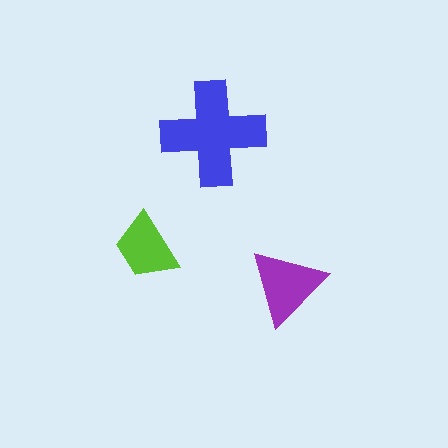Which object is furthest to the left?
The lime trapezoid is leftmost.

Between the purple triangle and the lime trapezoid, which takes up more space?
The purple triangle.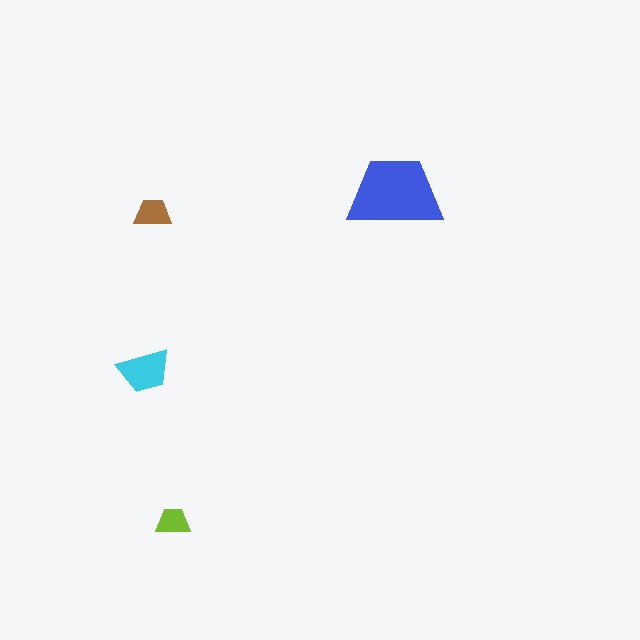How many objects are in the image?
There are 4 objects in the image.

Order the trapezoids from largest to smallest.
the blue one, the cyan one, the brown one, the lime one.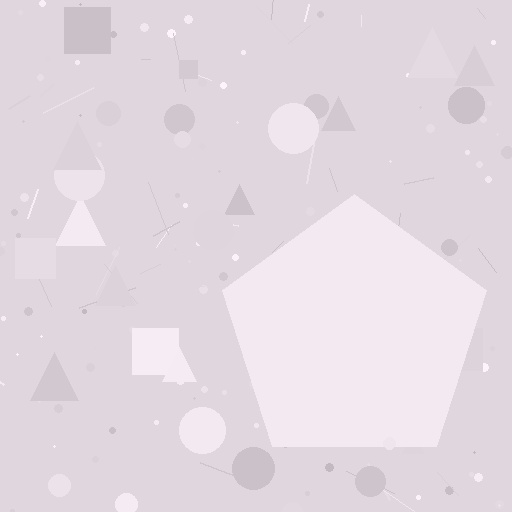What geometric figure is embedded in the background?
A pentagon is embedded in the background.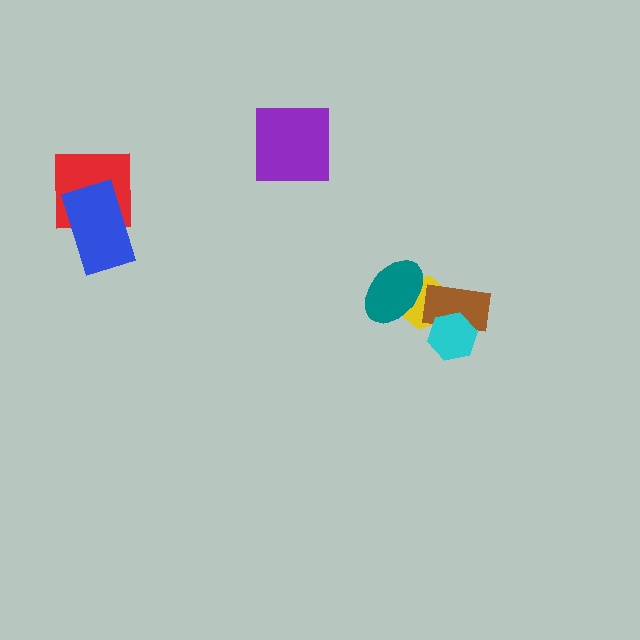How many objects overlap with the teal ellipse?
1 object overlaps with the teal ellipse.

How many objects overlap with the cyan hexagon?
2 objects overlap with the cyan hexagon.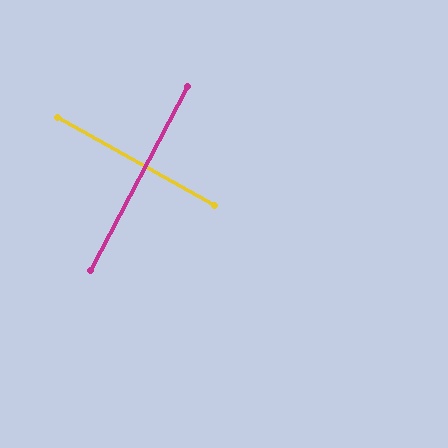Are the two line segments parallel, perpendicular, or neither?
Perpendicular — they meet at approximately 88°.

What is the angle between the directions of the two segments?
Approximately 88 degrees.